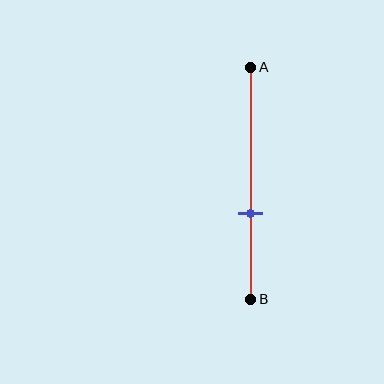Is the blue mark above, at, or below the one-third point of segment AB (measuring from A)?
The blue mark is below the one-third point of segment AB.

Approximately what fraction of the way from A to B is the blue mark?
The blue mark is approximately 65% of the way from A to B.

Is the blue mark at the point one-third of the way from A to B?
No, the mark is at about 65% from A, not at the 33% one-third point.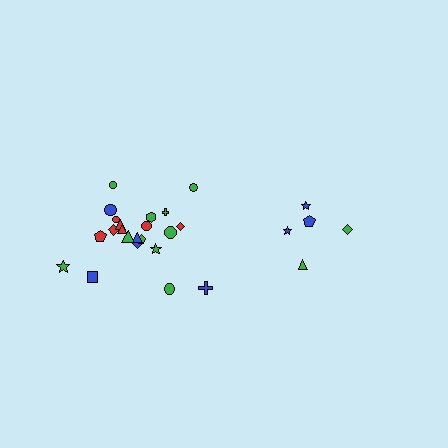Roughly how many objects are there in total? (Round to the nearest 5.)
Roughly 25 objects in total.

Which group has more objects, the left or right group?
The left group.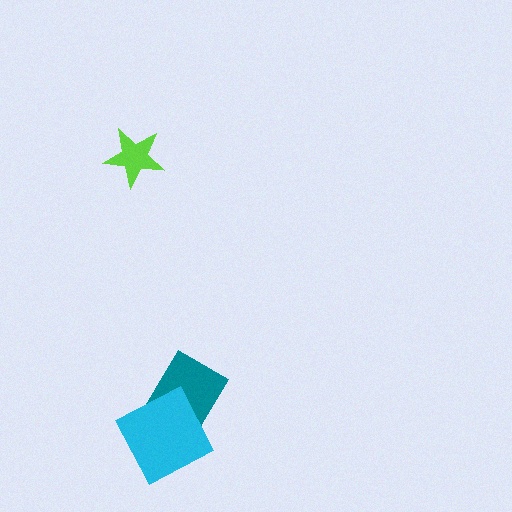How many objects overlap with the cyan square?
1 object overlaps with the cyan square.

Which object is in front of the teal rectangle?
The cyan square is in front of the teal rectangle.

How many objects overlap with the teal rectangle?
1 object overlaps with the teal rectangle.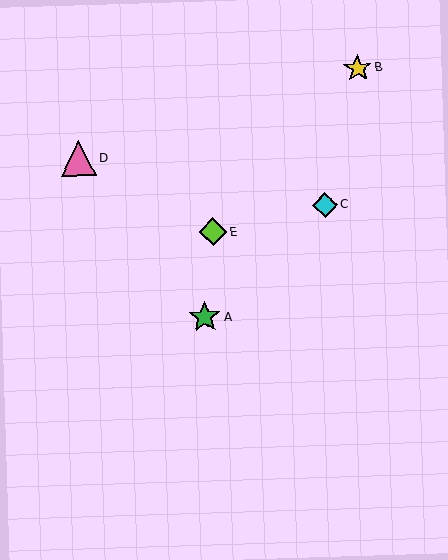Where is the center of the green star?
The center of the green star is at (205, 317).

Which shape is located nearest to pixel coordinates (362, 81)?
The yellow star (labeled B) at (358, 68) is nearest to that location.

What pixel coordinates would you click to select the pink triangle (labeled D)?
Click at (79, 159) to select the pink triangle D.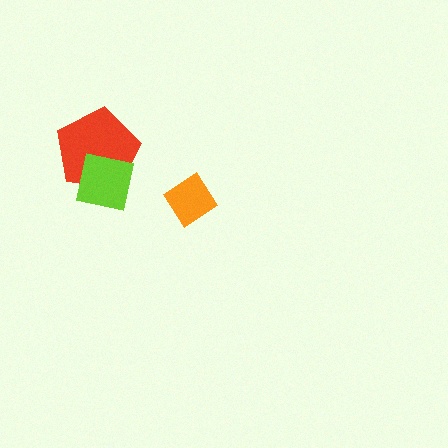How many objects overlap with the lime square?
1 object overlaps with the lime square.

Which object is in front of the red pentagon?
The lime square is in front of the red pentagon.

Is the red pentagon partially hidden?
Yes, it is partially covered by another shape.